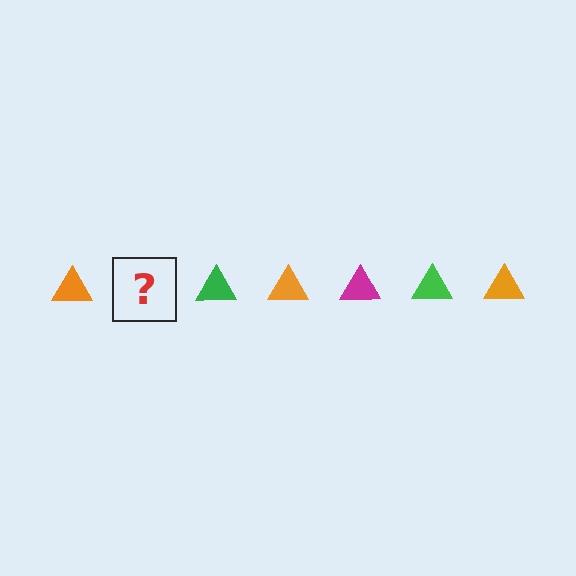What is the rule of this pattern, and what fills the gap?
The rule is that the pattern cycles through orange, magenta, green triangles. The gap should be filled with a magenta triangle.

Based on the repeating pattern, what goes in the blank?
The blank should be a magenta triangle.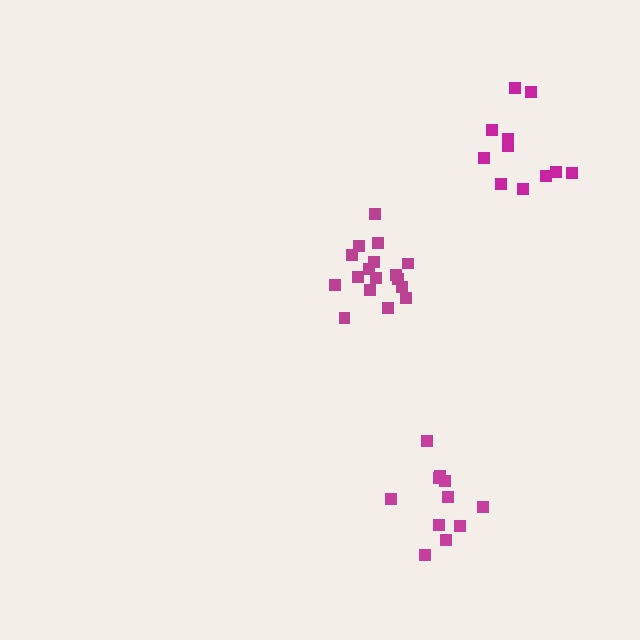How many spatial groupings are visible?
There are 3 spatial groupings.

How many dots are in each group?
Group 1: 11 dots, Group 2: 17 dots, Group 3: 11 dots (39 total).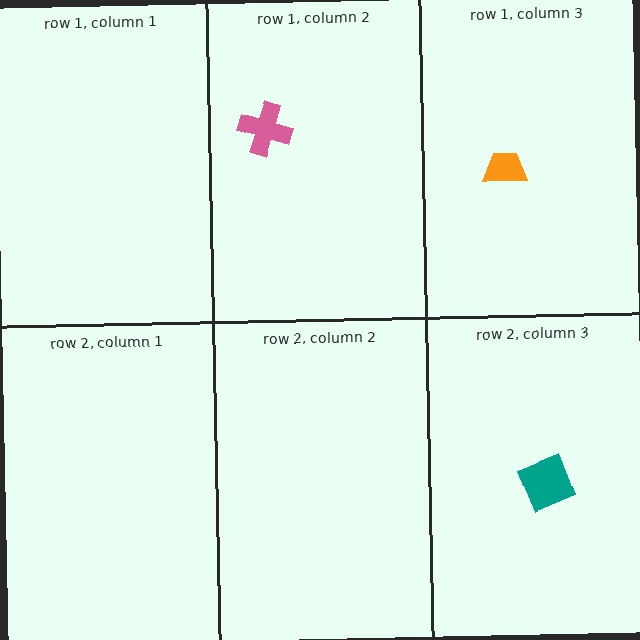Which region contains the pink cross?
The row 1, column 2 region.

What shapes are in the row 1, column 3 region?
The orange trapezoid.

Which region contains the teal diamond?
The row 2, column 3 region.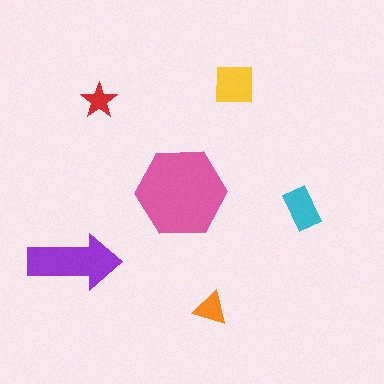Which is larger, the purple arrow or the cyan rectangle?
The purple arrow.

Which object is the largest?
The pink hexagon.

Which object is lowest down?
The orange triangle is bottommost.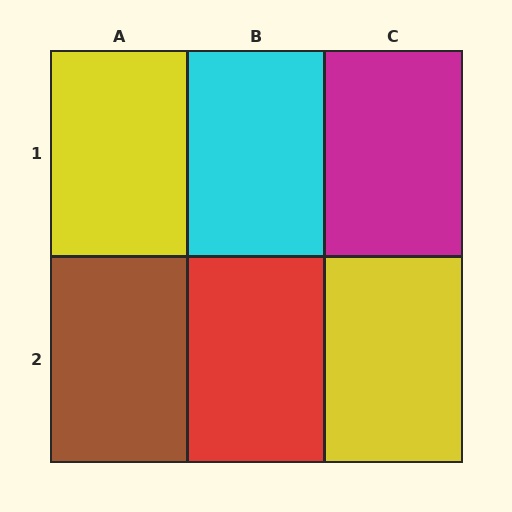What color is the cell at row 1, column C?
Magenta.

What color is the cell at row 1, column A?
Yellow.